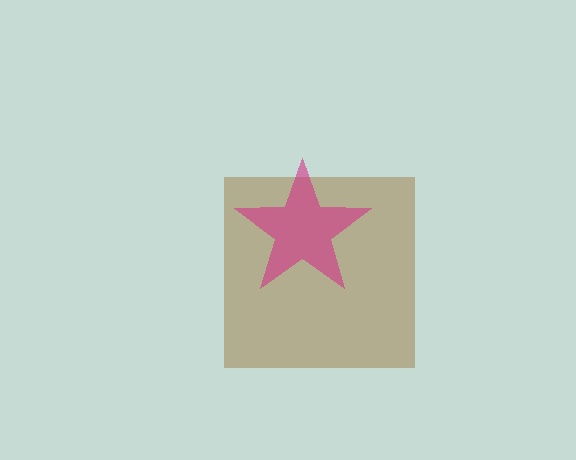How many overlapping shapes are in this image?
There are 2 overlapping shapes in the image.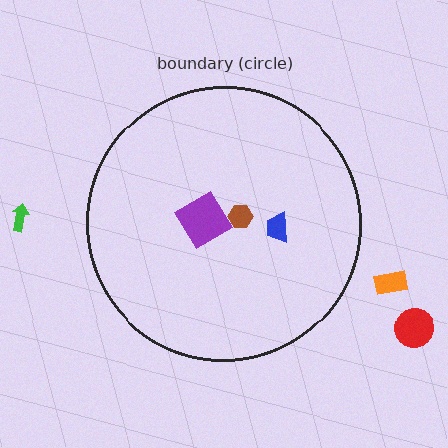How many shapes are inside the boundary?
3 inside, 3 outside.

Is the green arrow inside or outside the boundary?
Outside.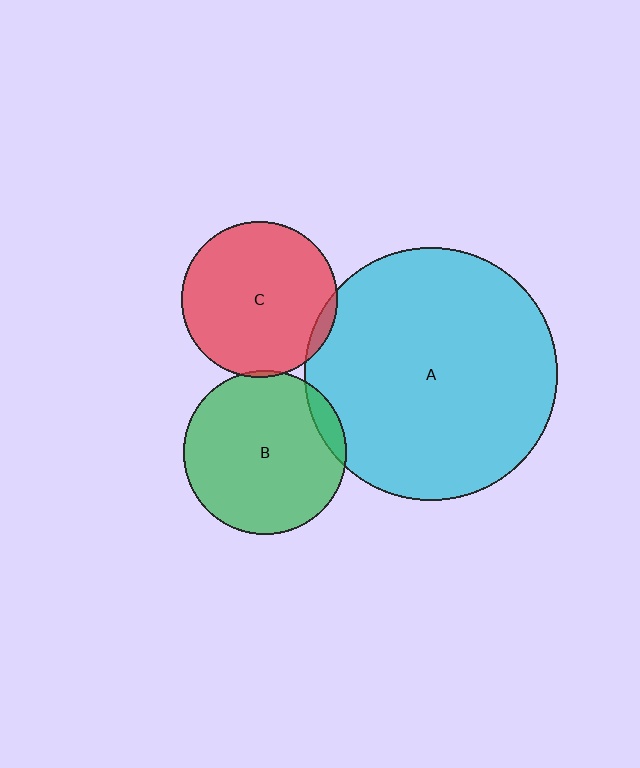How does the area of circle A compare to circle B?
Approximately 2.4 times.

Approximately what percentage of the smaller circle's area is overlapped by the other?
Approximately 5%.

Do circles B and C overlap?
Yes.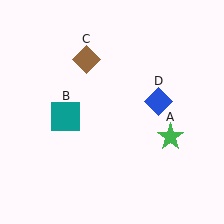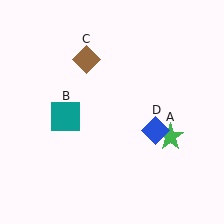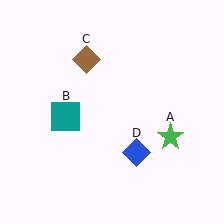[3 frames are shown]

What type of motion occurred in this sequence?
The blue diamond (object D) rotated clockwise around the center of the scene.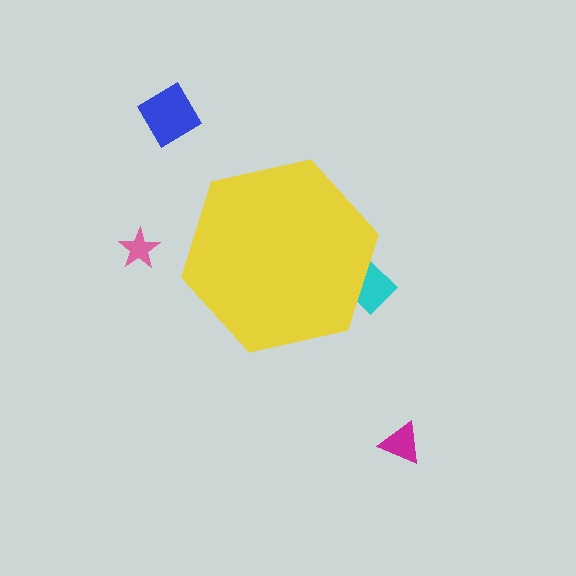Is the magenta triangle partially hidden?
No, the magenta triangle is fully visible.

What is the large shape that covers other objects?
A yellow hexagon.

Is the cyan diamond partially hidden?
Yes, the cyan diamond is partially hidden behind the yellow hexagon.